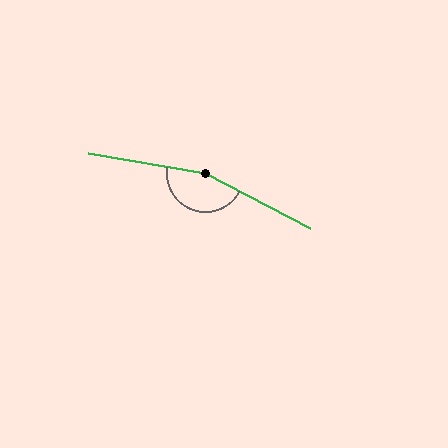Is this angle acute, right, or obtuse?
It is obtuse.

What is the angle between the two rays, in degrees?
Approximately 162 degrees.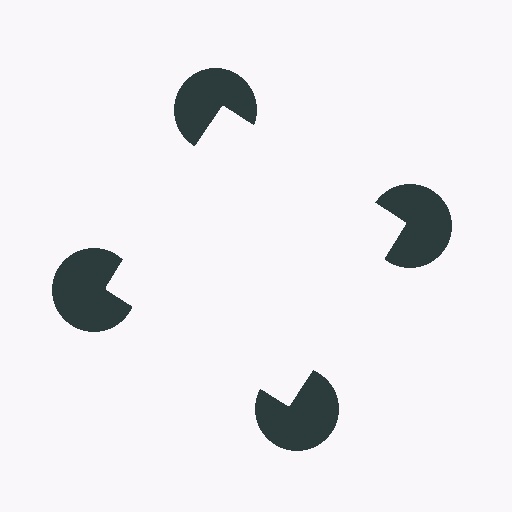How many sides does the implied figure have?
4 sides.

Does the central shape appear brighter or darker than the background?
It typically appears slightly brighter than the background, even though no actual brightness change is drawn.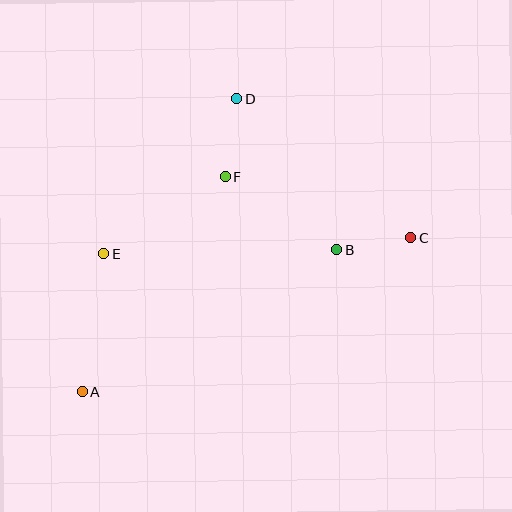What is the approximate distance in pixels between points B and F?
The distance between B and F is approximately 133 pixels.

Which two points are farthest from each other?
Points A and C are farthest from each other.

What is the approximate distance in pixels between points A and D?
The distance between A and D is approximately 331 pixels.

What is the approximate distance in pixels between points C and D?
The distance between C and D is approximately 223 pixels.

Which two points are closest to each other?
Points B and C are closest to each other.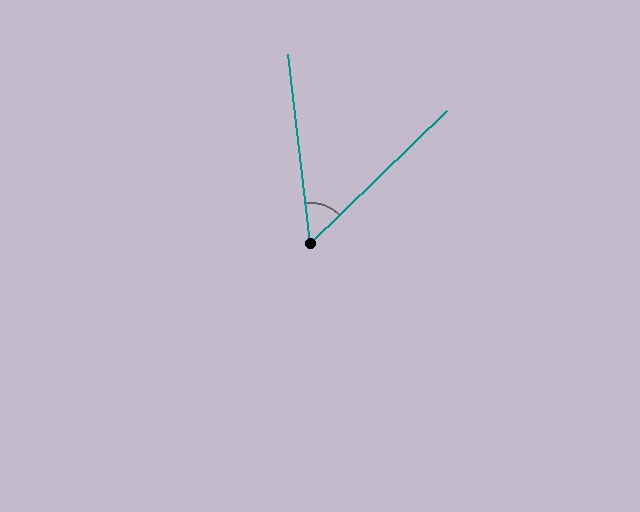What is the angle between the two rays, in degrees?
Approximately 52 degrees.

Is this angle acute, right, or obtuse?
It is acute.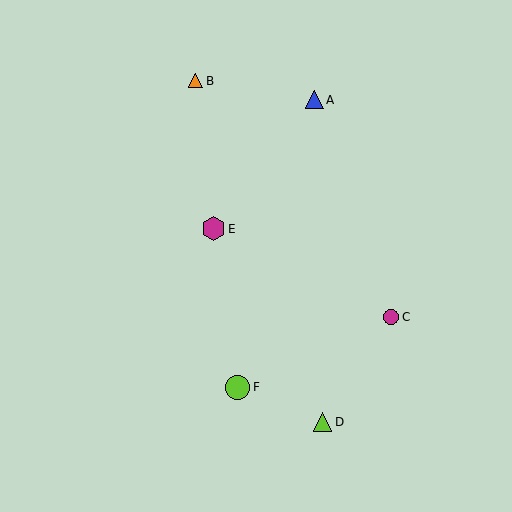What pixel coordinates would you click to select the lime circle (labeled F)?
Click at (238, 387) to select the lime circle F.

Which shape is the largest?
The lime circle (labeled F) is the largest.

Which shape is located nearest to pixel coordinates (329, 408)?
The lime triangle (labeled D) at (322, 422) is nearest to that location.